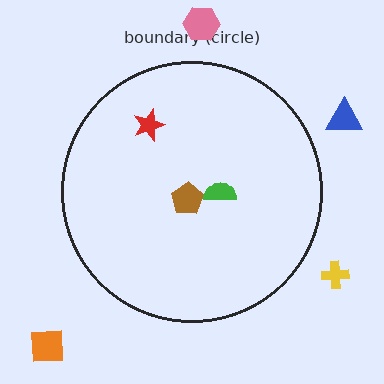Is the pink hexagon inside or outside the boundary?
Outside.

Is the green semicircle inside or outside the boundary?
Inside.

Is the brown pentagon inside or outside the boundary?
Inside.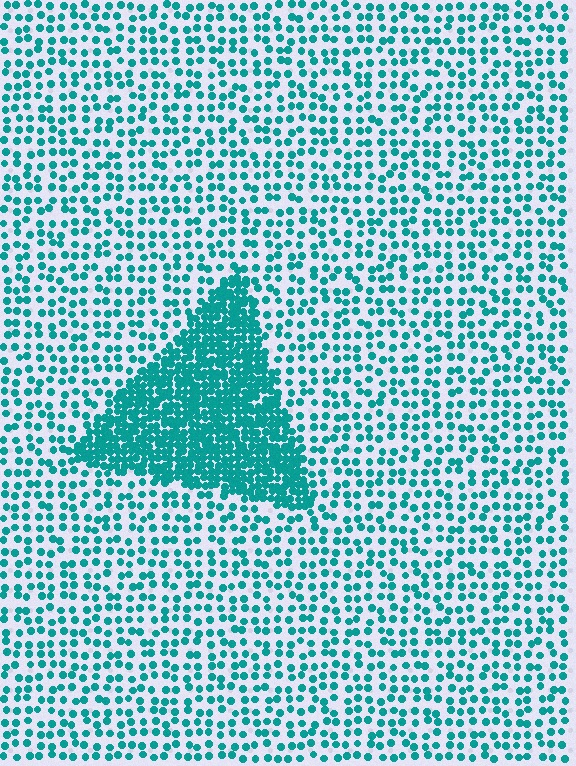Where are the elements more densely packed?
The elements are more densely packed inside the triangle boundary.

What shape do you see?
I see a triangle.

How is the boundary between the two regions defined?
The boundary is defined by a change in element density (approximately 2.9x ratio). All elements are the same color, size, and shape.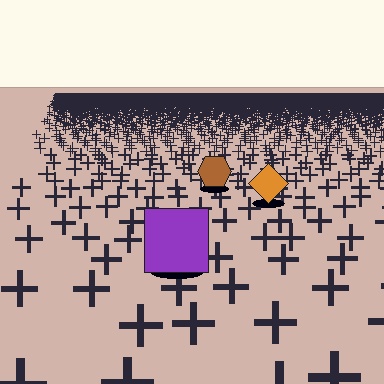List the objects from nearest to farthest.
From nearest to farthest: the purple square, the orange diamond, the brown hexagon.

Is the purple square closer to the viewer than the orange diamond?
Yes. The purple square is closer — you can tell from the texture gradient: the ground texture is coarser near it.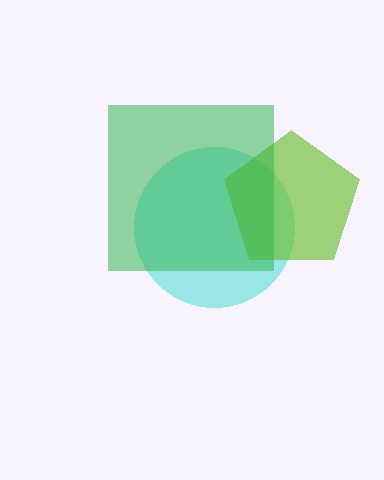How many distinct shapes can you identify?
There are 3 distinct shapes: a cyan circle, a lime pentagon, a green square.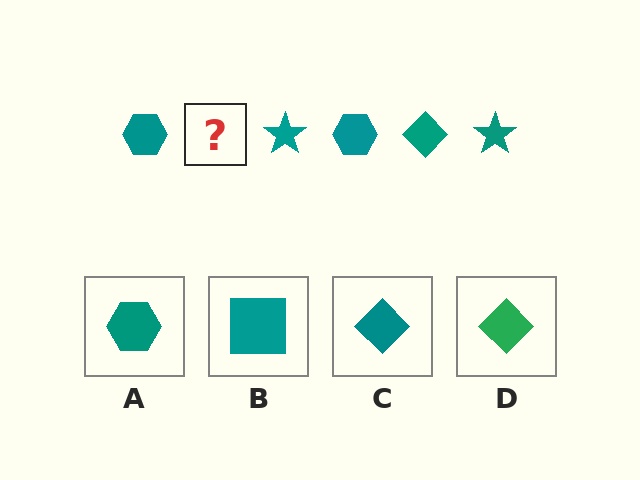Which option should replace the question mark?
Option C.